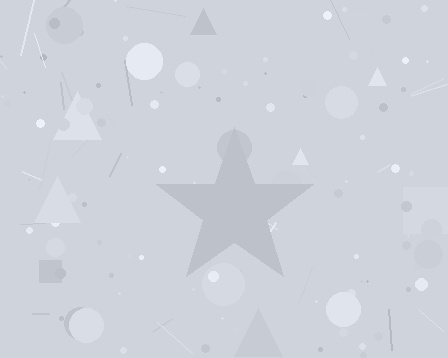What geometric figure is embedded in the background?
A star is embedded in the background.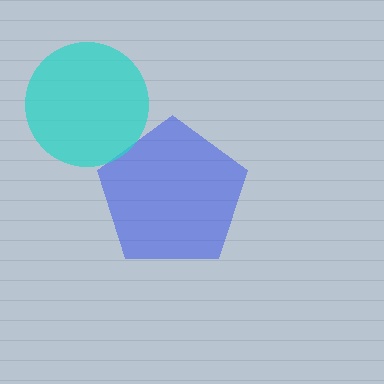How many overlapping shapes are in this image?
There are 2 overlapping shapes in the image.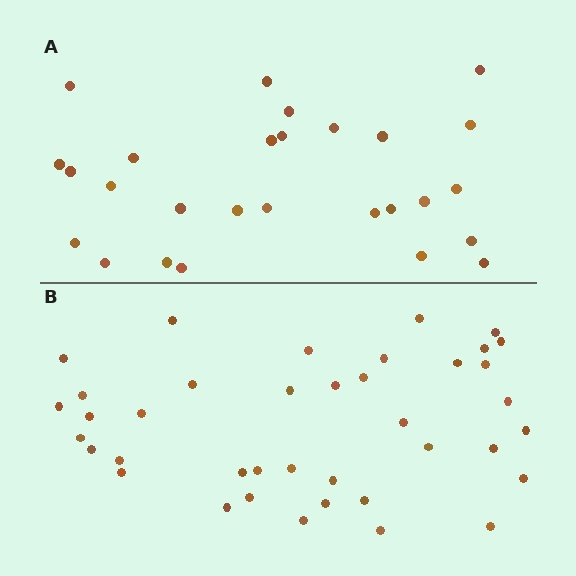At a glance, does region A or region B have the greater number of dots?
Region B (the bottom region) has more dots.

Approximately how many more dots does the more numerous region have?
Region B has roughly 12 or so more dots than region A.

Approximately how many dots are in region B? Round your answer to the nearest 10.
About 40 dots. (The exact count is 39, which rounds to 40.)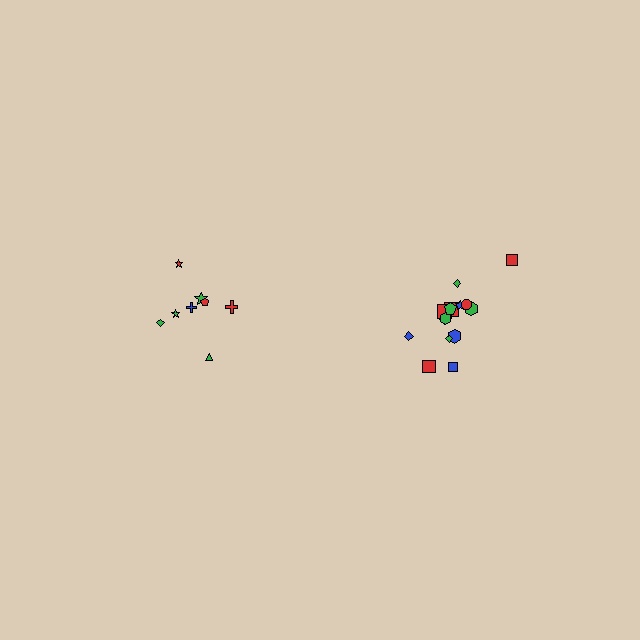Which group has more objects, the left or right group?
The right group.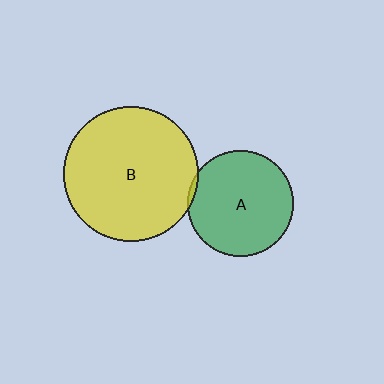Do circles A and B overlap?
Yes.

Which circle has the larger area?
Circle B (yellow).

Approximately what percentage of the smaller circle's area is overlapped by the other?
Approximately 5%.